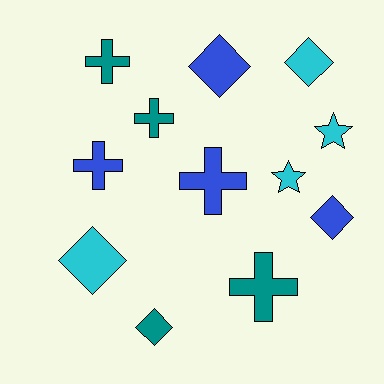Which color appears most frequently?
Teal, with 4 objects.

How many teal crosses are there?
There are 3 teal crosses.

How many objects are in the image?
There are 12 objects.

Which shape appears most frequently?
Diamond, with 5 objects.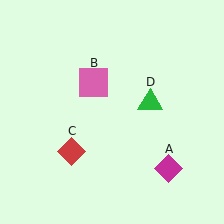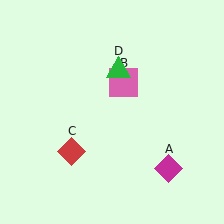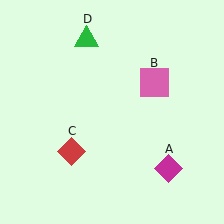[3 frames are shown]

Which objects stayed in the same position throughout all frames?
Magenta diamond (object A) and red diamond (object C) remained stationary.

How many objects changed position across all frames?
2 objects changed position: pink square (object B), green triangle (object D).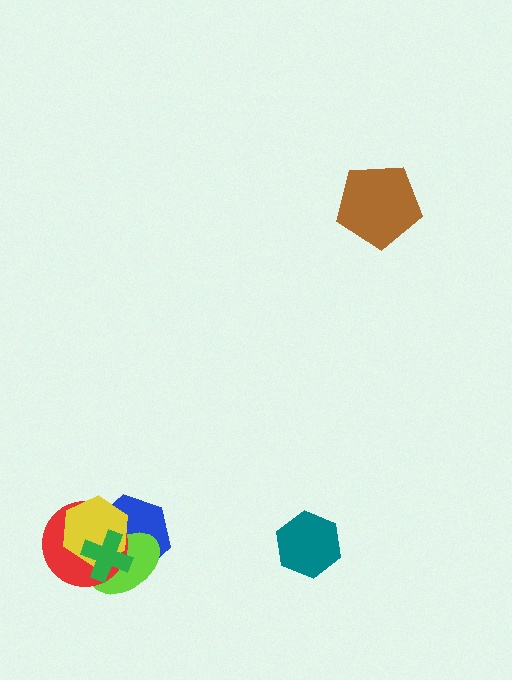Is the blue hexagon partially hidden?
Yes, it is partially covered by another shape.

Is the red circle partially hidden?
Yes, it is partially covered by another shape.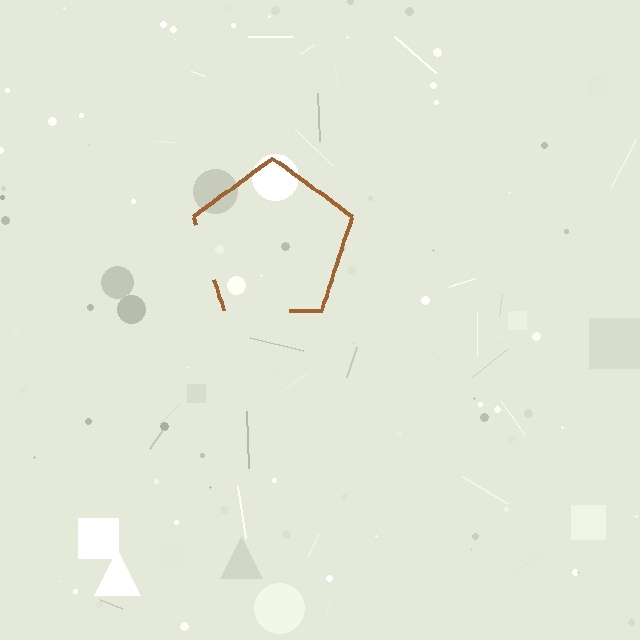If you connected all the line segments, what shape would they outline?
They would outline a pentagon.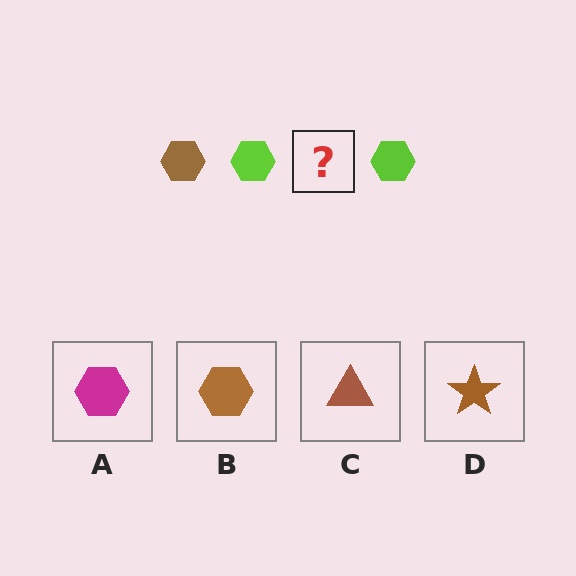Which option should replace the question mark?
Option B.